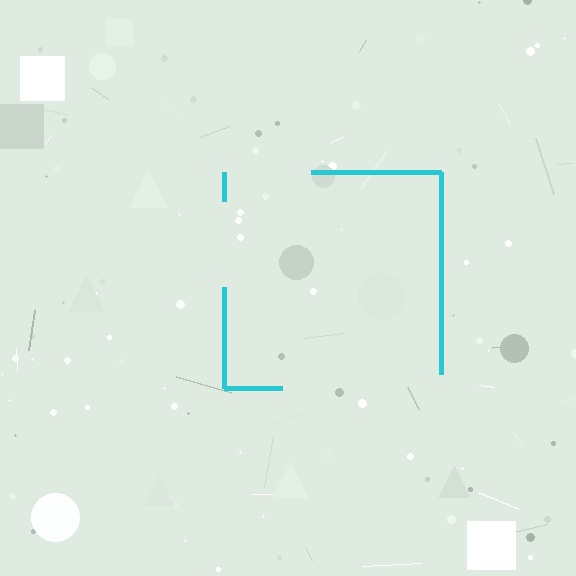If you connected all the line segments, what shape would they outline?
They would outline a square.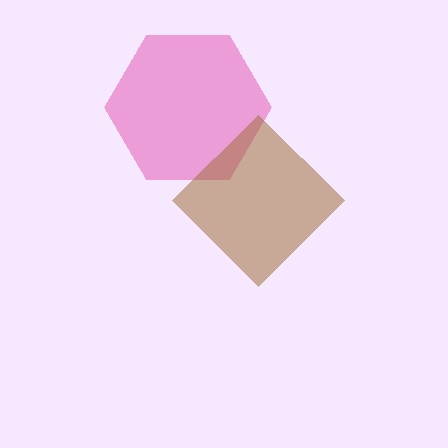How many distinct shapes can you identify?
There are 2 distinct shapes: a pink hexagon, a brown diamond.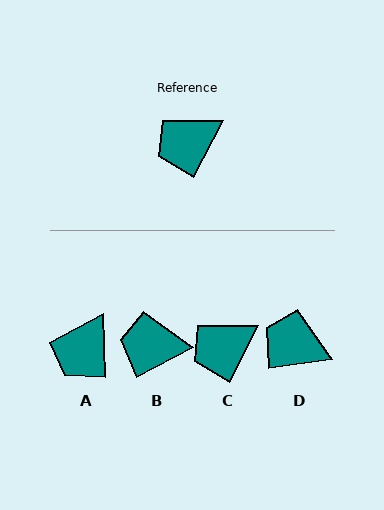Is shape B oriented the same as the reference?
No, it is off by about 36 degrees.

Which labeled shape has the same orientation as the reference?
C.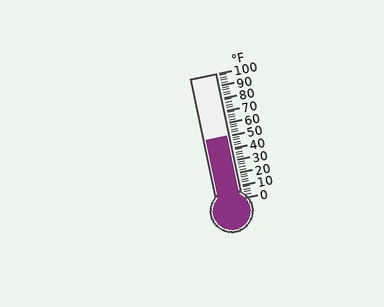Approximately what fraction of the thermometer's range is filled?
The thermometer is filled to approximately 50% of its range.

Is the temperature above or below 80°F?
The temperature is below 80°F.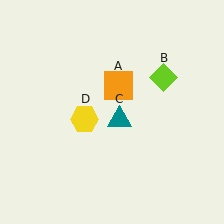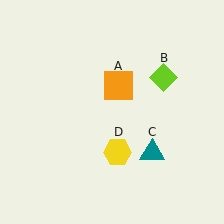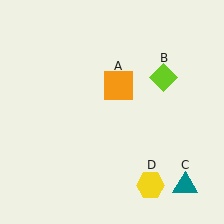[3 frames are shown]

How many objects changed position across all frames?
2 objects changed position: teal triangle (object C), yellow hexagon (object D).